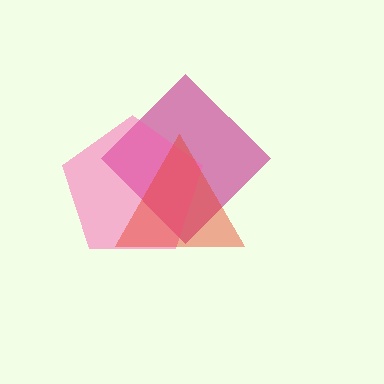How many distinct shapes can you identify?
There are 3 distinct shapes: a magenta diamond, a pink pentagon, a red triangle.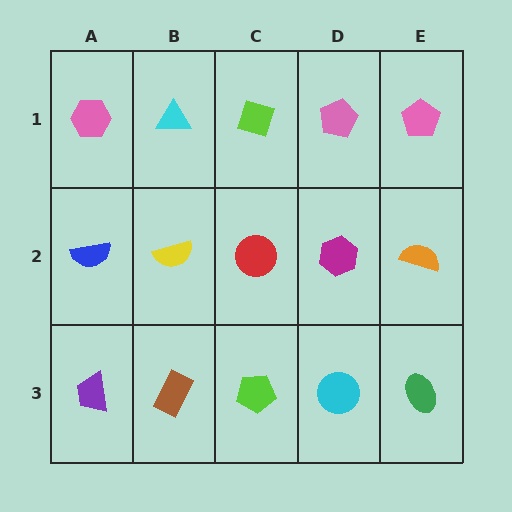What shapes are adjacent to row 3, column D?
A magenta hexagon (row 2, column D), a lime pentagon (row 3, column C), a green ellipse (row 3, column E).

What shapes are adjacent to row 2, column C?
A lime diamond (row 1, column C), a lime pentagon (row 3, column C), a yellow semicircle (row 2, column B), a magenta hexagon (row 2, column D).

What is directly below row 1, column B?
A yellow semicircle.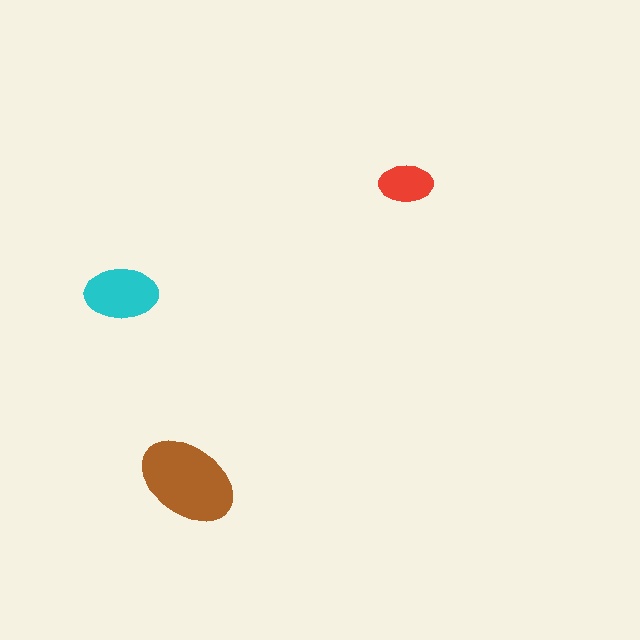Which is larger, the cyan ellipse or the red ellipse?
The cyan one.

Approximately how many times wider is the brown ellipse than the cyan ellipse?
About 1.5 times wider.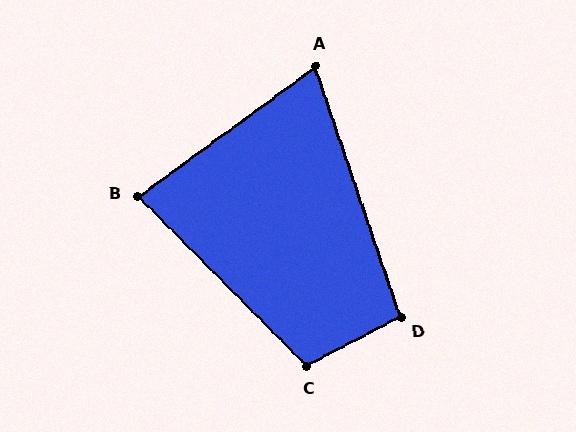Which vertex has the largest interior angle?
C, at approximately 107 degrees.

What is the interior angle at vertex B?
Approximately 81 degrees (acute).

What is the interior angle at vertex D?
Approximately 99 degrees (obtuse).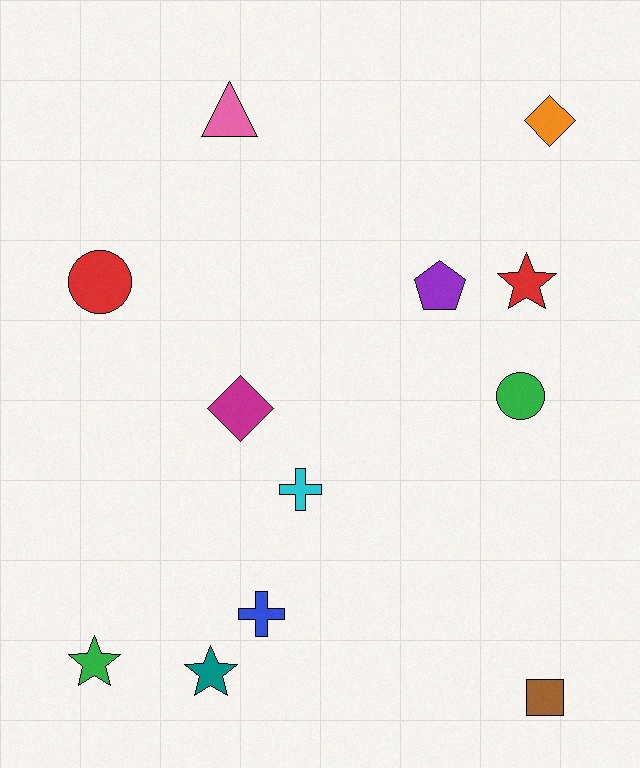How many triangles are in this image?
There is 1 triangle.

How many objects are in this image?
There are 12 objects.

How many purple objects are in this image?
There is 1 purple object.